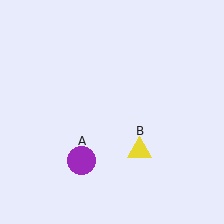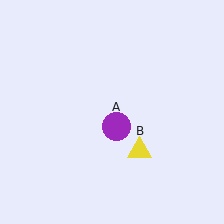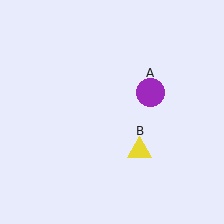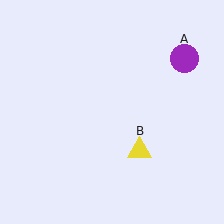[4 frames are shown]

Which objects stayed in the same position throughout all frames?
Yellow triangle (object B) remained stationary.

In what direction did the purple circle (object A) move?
The purple circle (object A) moved up and to the right.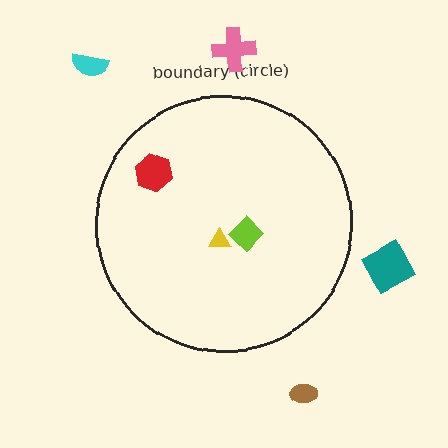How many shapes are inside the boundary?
3 inside, 4 outside.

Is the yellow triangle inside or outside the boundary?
Inside.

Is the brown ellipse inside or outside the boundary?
Outside.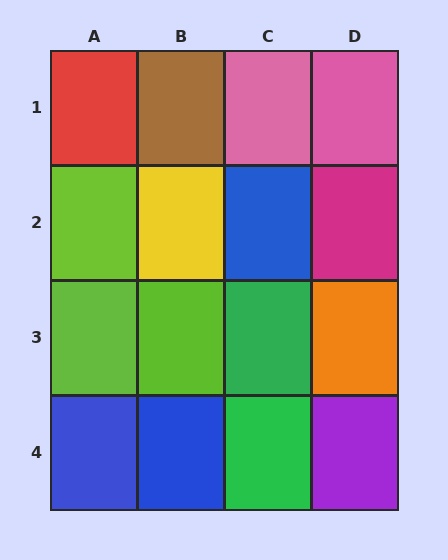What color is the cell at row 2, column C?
Blue.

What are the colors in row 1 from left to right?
Red, brown, pink, pink.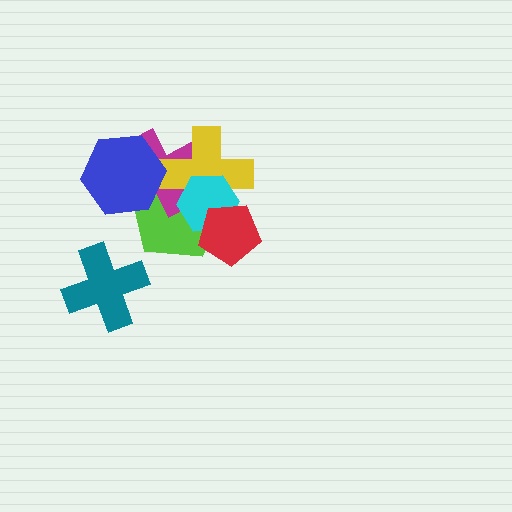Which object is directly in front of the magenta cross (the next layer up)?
The yellow cross is directly in front of the magenta cross.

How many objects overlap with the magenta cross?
4 objects overlap with the magenta cross.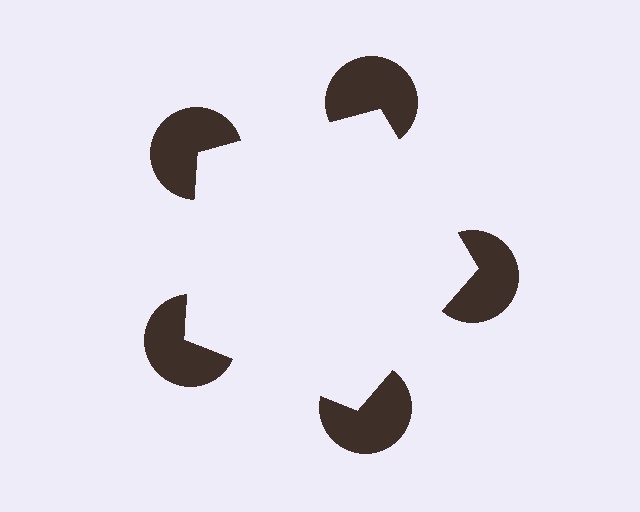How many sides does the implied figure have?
5 sides.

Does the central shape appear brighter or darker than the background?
It typically appears slightly brighter than the background, even though no actual brightness change is drawn.